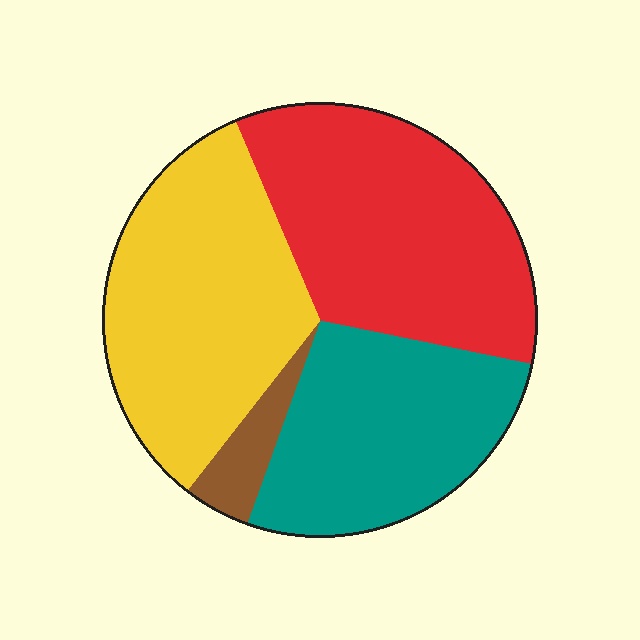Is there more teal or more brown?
Teal.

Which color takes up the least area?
Brown, at roughly 5%.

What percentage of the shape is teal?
Teal covers around 25% of the shape.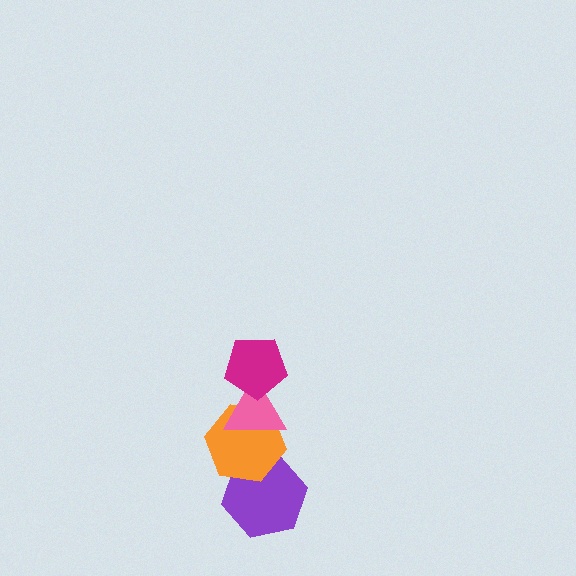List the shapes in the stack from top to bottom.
From top to bottom: the magenta pentagon, the pink triangle, the orange hexagon, the purple hexagon.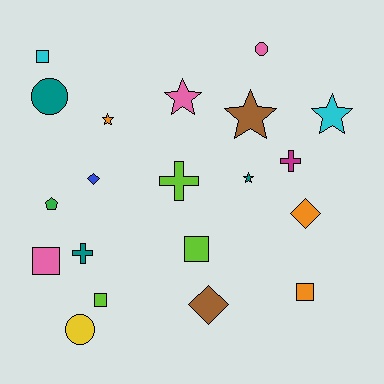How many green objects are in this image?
There is 1 green object.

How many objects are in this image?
There are 20 objects.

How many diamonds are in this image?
There are 3 diamonds.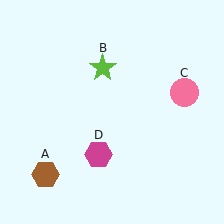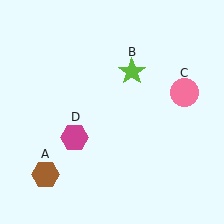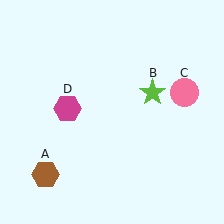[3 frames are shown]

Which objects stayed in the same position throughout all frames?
Brown hexagon (object A) and pink circle (object C) remained stationary.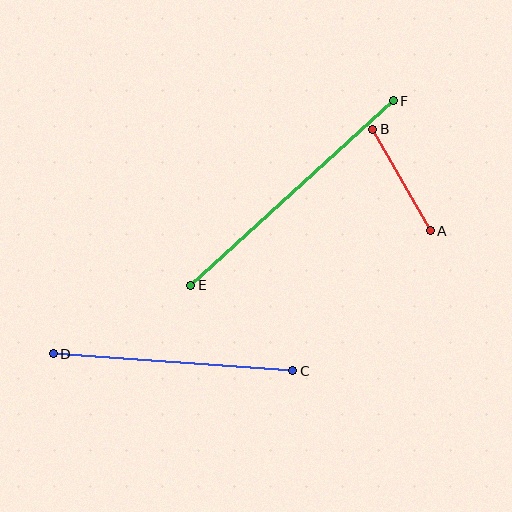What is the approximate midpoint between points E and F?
The midpoint is at approximately (292, 193) pixels.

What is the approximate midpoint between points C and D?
The midpoint is at approximately (173, 362) pixels.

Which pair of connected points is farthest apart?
Points E and F are farthest apart.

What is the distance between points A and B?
The distance is approximately 116 pixels.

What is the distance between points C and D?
The distance is approximately 240 pixels.